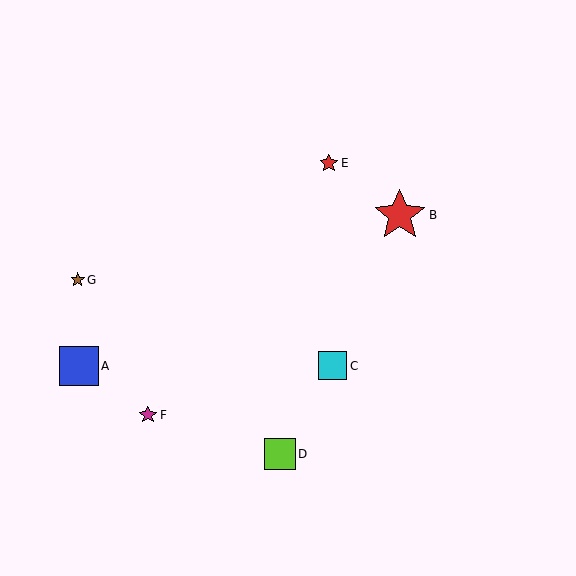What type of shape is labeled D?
Shape D is a lime square.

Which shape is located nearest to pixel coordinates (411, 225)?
The red star (labeled B) at (400, 215) is nearest to that location.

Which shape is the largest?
The red star (labeled B) is the largest.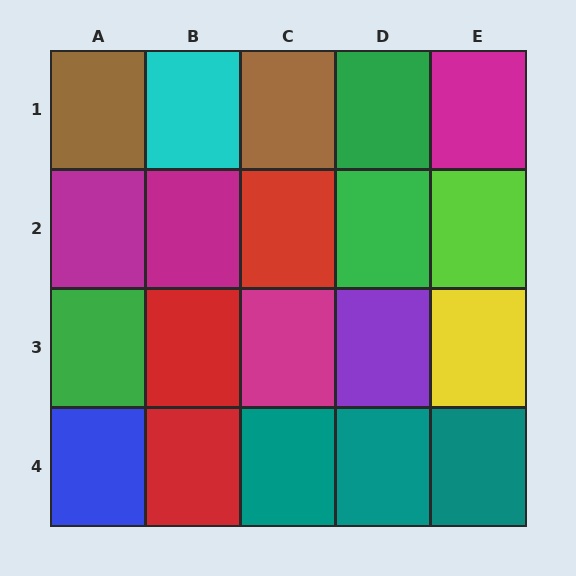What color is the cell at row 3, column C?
Magenta.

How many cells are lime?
1 cell is lime.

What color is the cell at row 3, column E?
Yellow.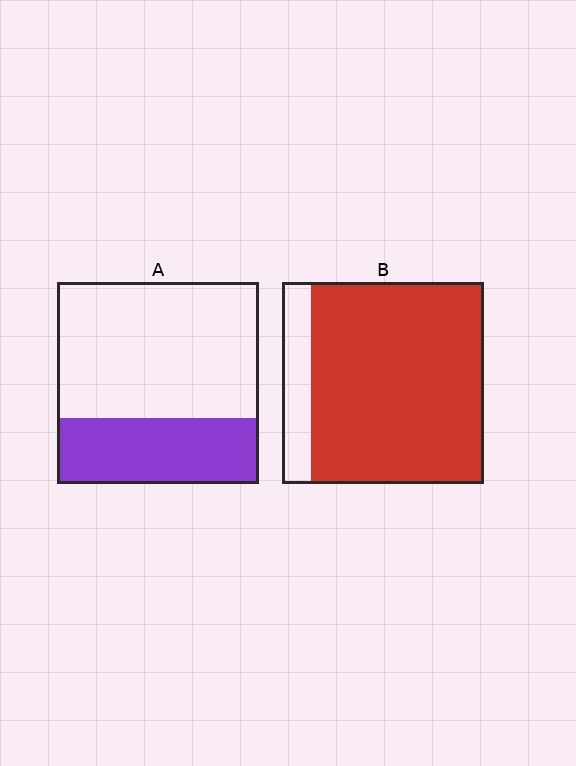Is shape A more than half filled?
No.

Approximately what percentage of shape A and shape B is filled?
A is approximately 35% and B is approximately 85%.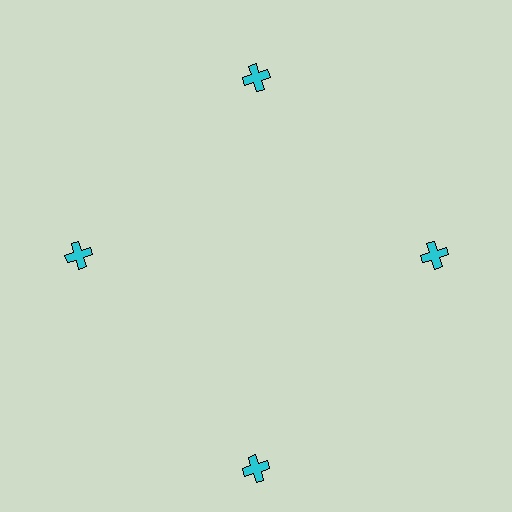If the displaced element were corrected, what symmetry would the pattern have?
It would have 4-fold rotational symmetry — the pattern would map onto itself every 90 degrees.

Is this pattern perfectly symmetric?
No. The 4 cyan crosses are arranged in a ring, but one element near the 6 o'clock position is pushed outward from the center, breaking the 4-fold rotational symmetry.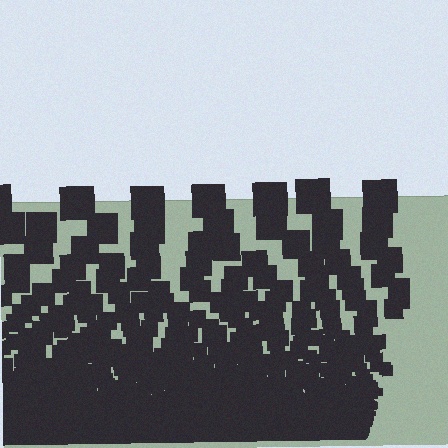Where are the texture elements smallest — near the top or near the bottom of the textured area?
Near the bottom.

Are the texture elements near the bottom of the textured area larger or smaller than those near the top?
Smaller. The gradient is inverted — elements near the bottom are smaller and denser.